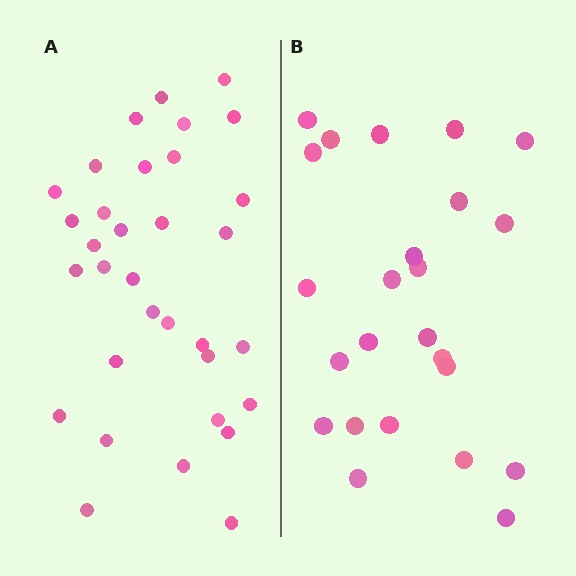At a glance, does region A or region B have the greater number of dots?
Region A (the left region) has more dots.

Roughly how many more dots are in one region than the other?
Region A has roughly 8 or so more dots than region B.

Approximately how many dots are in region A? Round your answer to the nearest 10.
About 30 dots. (The exact count is 33, which rounds to 30.)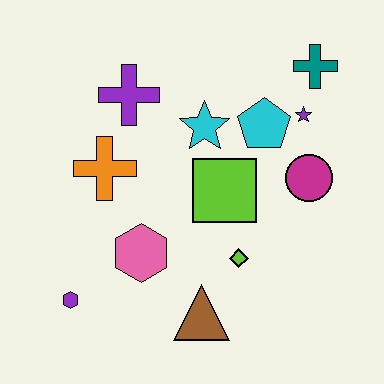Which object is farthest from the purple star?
The purple hexagon is farthest from the purple star.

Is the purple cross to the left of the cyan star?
Yes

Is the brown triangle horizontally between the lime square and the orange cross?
Yes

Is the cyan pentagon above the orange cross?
Yes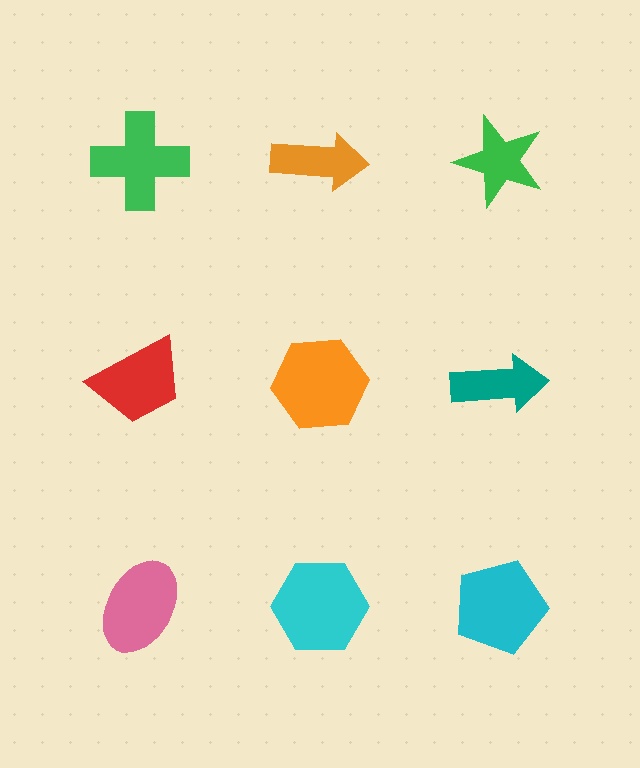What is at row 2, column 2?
An orange hexagon.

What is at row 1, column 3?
A green star.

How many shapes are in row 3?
3 shapes.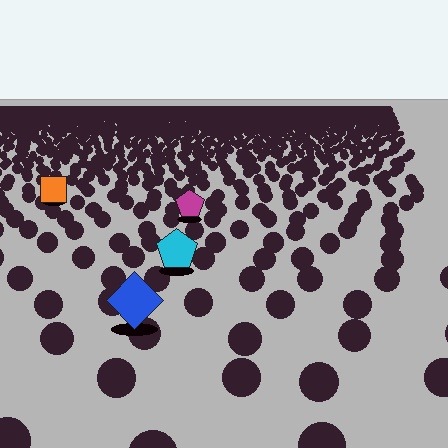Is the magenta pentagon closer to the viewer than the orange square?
Yes. The magenta pentagon is closer — you can tell from the texture gradient: the ground texture is coarser near it.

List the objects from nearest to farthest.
From nearest to farthest: the blue diamond, the cyan pentagon, the magenta pentagon, the orange square.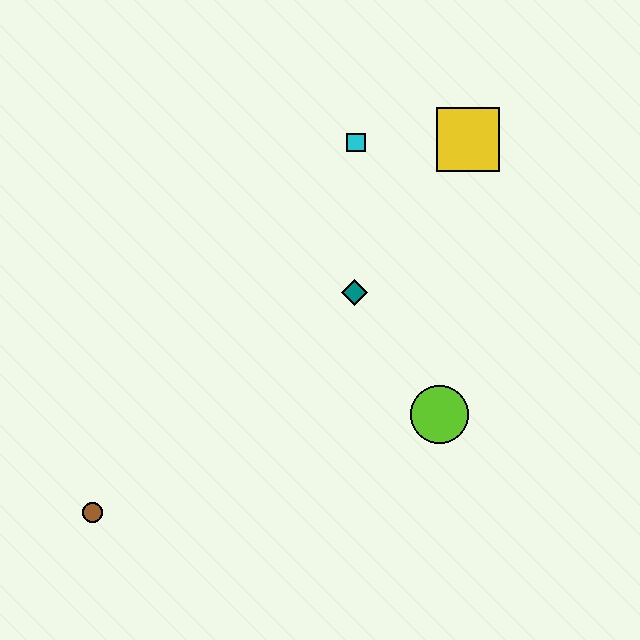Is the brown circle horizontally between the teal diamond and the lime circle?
No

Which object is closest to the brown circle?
The teal diamond is closest to the brown circle.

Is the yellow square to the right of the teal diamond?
Yes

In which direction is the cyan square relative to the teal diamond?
The cyan square is above the teal diamond.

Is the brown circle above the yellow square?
No